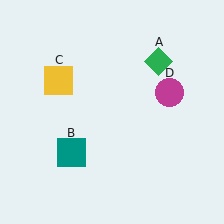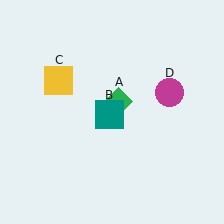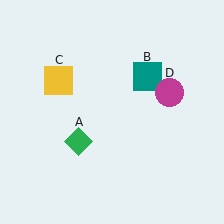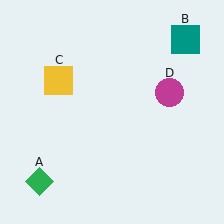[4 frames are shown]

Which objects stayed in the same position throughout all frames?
Yellow square (object C) and magenta circle (object D) remained stationary.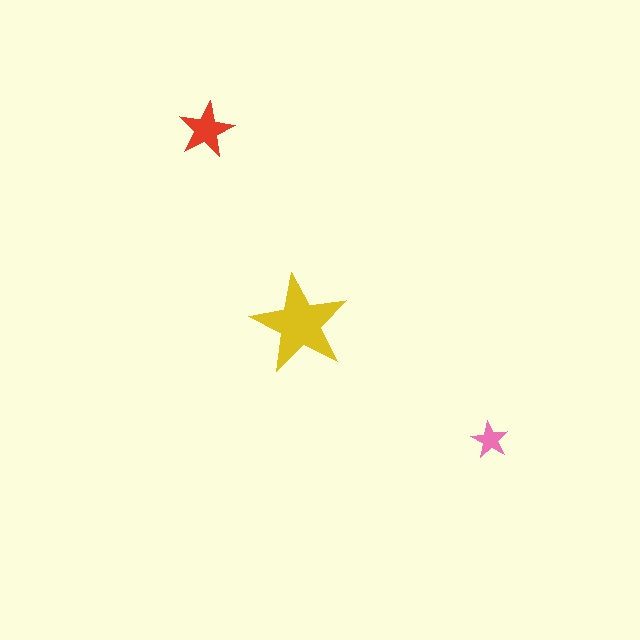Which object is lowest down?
The pink star is bottommost.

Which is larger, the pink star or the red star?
The red one.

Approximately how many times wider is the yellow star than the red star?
About 2 times wider.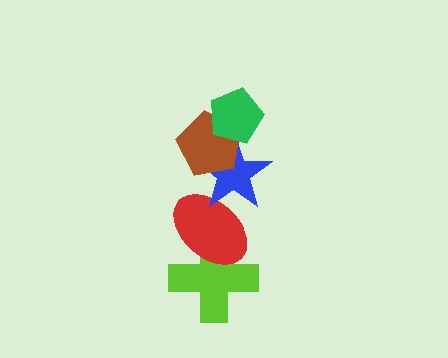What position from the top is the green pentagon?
The green pentagon is 1st from the top.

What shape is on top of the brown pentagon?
The green pentagon is on top of the brown pentagon.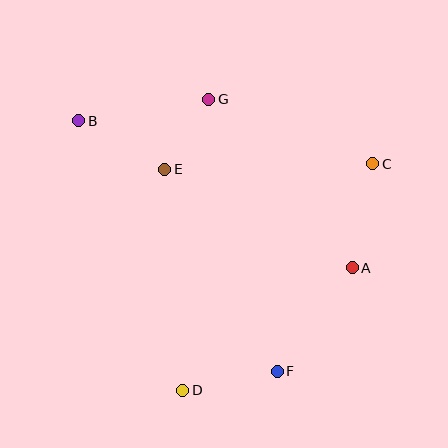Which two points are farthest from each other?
Points B and F are farthest from each other.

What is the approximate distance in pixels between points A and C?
The distance between A and C is approximately 106 pixels.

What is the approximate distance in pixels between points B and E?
The distance between B and E is approximately 99 pixels.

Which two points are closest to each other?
Points E and G are closest to each other.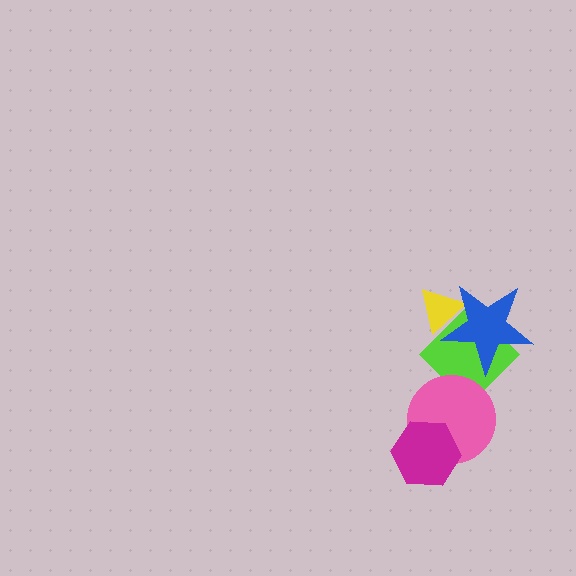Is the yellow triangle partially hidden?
Yes, it is partially covered by another shape.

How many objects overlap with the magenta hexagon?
1 object overlaps with the magenta hexagon.